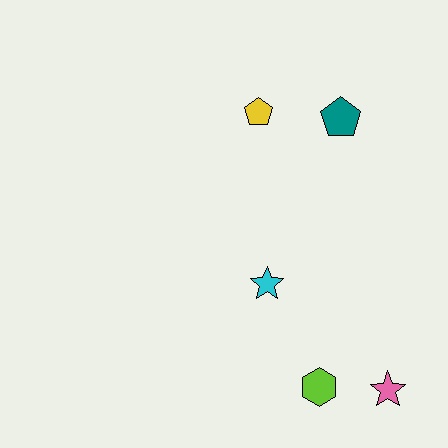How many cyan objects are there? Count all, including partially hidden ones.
There is 1 cyan object.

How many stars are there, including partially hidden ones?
There are 2 stars.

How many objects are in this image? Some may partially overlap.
There are 5 objects.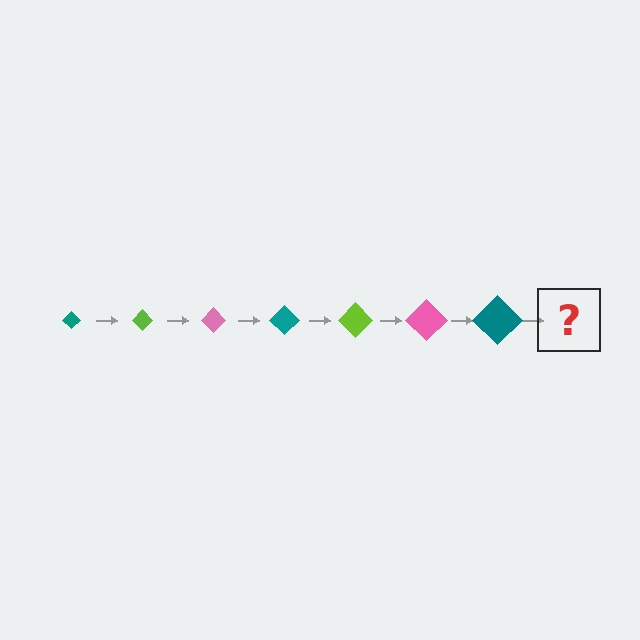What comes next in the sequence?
The next element should be a lime diamond, larger than the previous one.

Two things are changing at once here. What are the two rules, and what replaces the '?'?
The two rules are that the diamond grows larger each step and the color cycles through teal, lime, and pink. The '?' should be a lime diamond, larger than the previous one.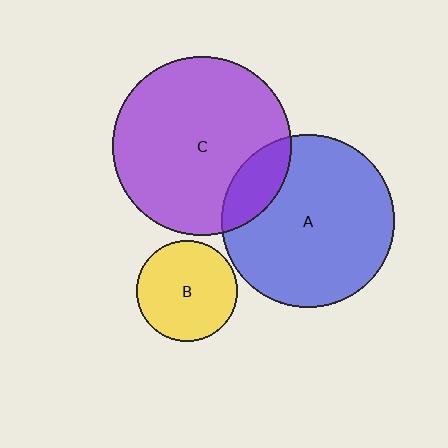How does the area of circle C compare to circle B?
Approximately 3.1 times.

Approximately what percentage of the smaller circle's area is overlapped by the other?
Approximately 15%.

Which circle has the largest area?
Circle C (purple).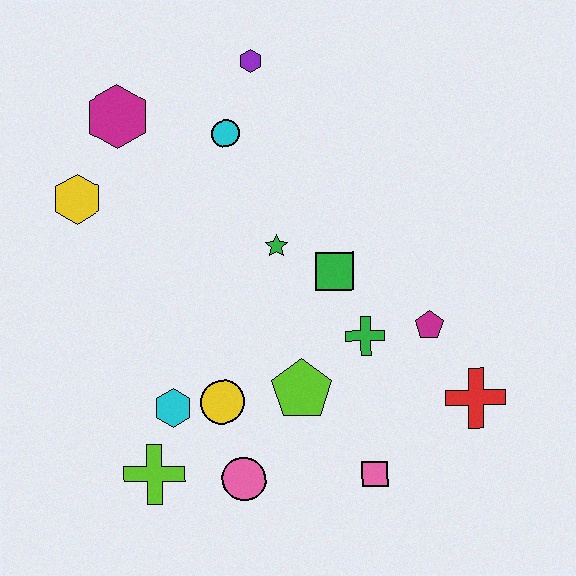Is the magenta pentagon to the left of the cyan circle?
No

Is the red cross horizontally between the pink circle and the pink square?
No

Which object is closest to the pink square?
The lime pentagon is closest to the pink square.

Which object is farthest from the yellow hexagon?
The red cross is farthest from the yellow hexagon.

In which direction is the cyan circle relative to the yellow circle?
The cyan circle is above the yellow circle.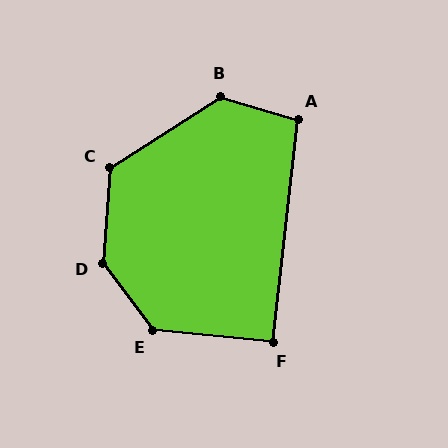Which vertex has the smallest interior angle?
F, at approximately 91 degrees.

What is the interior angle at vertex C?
Approximately 127 degrees (obtuse).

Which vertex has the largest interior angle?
D, at approximately 139 degrees.